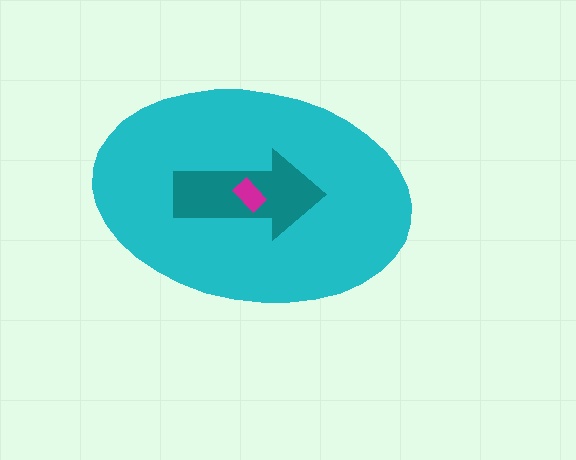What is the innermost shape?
The magenta rectangle.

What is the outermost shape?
The cyan ellipse.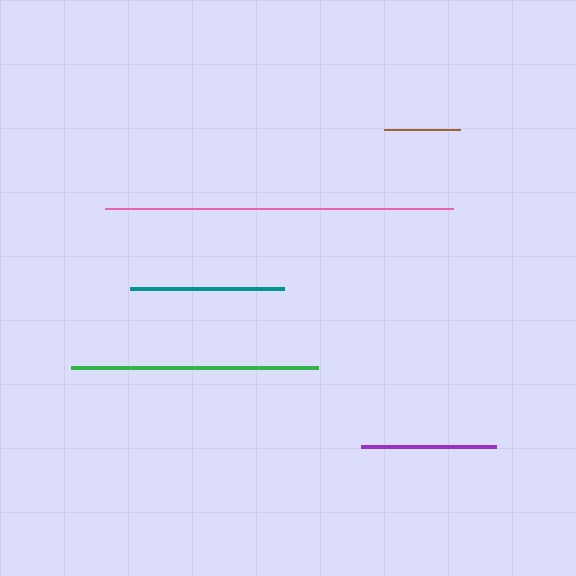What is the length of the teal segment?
The teal segment is approximately 155 pixels long.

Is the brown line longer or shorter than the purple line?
The purple line is longer than the brown line.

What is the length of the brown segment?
The brown segment is approximately 76 pixels long.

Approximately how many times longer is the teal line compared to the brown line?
The teal line is approximately 2.0 times the length of the brown line.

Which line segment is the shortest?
The brown line is the shortest at approximately 76 pixels.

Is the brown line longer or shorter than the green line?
The green line is longer than the brown line.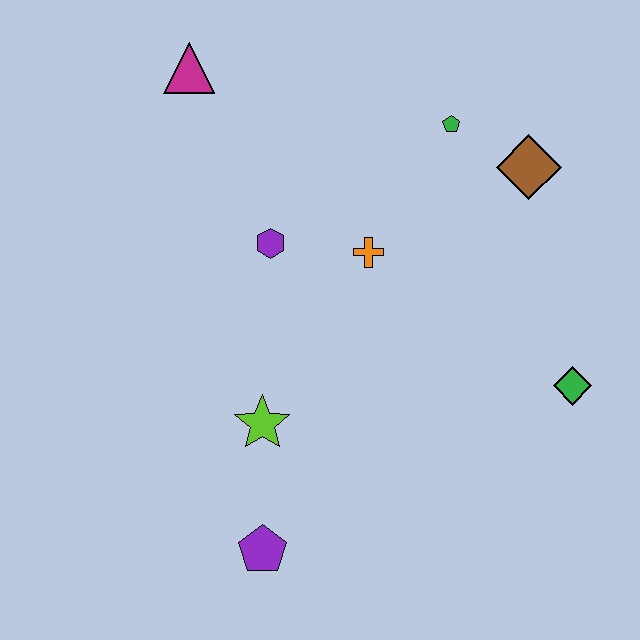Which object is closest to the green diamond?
The brown diamond is closest to the green diamond.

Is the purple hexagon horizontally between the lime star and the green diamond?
Yes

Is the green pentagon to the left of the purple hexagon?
No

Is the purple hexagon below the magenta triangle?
Yes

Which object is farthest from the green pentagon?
The purple pentagon is farthest from the green pentagon.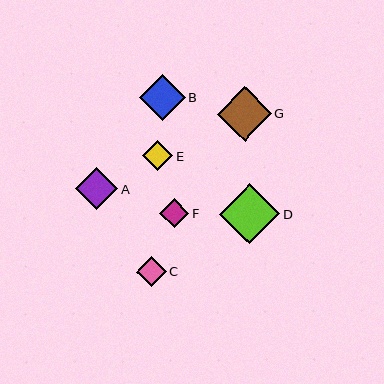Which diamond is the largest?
Diamond D is the largest with a size of approximately 60 pixels.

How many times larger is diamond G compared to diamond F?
Diamond G is approximately 1.9 times the size of diamond F.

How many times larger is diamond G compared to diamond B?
Diamond G is approximately 1.2 times the size of diamond B.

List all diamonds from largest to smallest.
From largest to smallest: D, G, B, A, C, E, F.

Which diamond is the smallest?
Diamond F is the smallest with a size of approximately 29 pixels.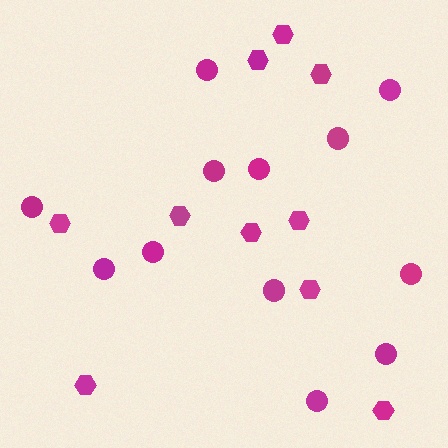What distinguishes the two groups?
There are 2 groups: one group of circles (12) and one group of hexagons (10).